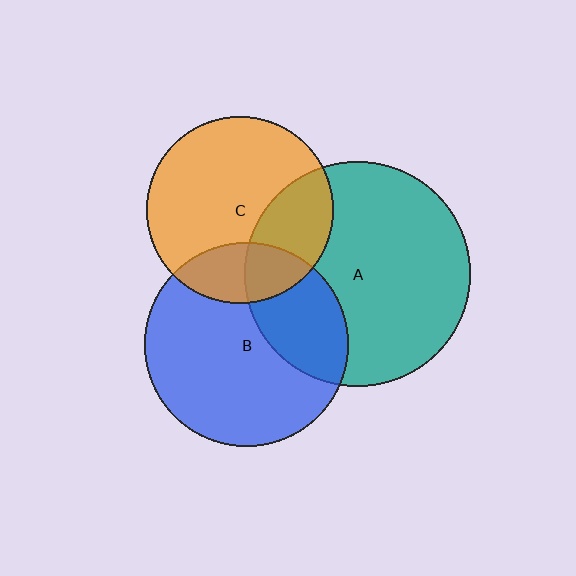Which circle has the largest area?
Circle A (teal).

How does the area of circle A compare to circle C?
Approximately 1.5 times.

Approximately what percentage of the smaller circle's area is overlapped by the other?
Approximately 20%.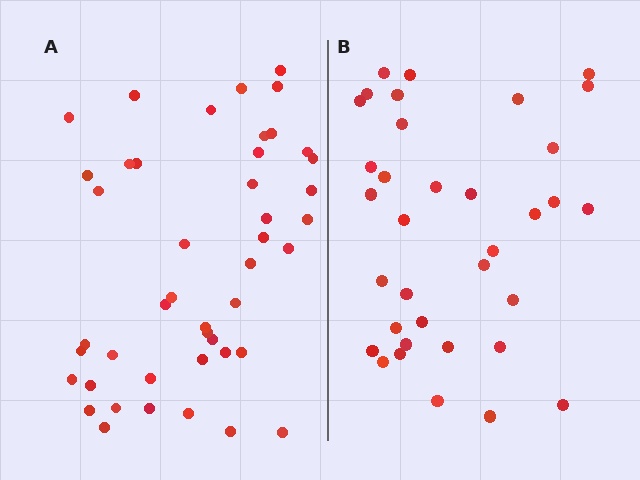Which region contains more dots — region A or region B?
Region A (the left region) has more dots.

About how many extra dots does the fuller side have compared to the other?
Region A has roughly 10 or so more dots than region B.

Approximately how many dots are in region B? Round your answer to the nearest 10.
About 40 dots. (The exact count is 35, which rounds to 40.)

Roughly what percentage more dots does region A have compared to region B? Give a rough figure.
About 30% more.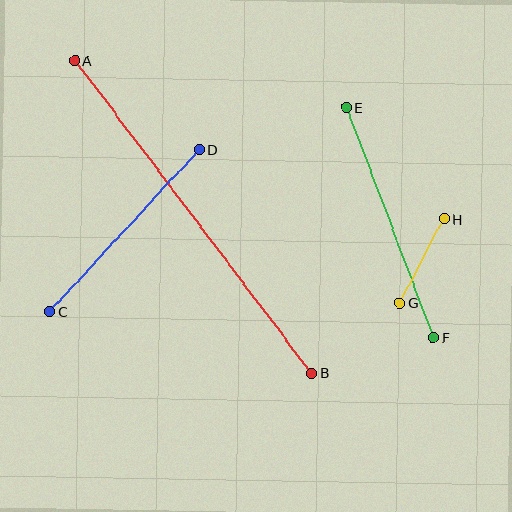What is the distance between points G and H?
The distance is approximately 95 pixels.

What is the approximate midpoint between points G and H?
The midpoint is at approximately (422, 261) pixels.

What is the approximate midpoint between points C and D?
The midpoint is at approximately (124, 231) pixels.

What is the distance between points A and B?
The distance is approximately 392 pixels.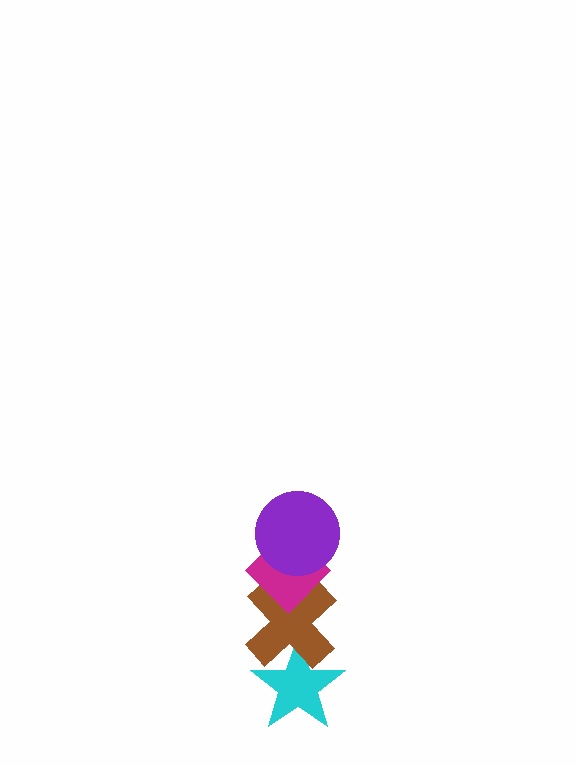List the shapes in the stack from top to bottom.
From top to bottom: the purple circle, the magenta diamond, the brown cross, the cyan star.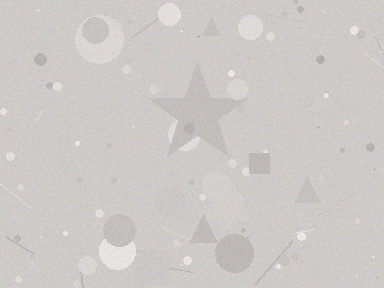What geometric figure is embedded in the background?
A star is embedded in the background.